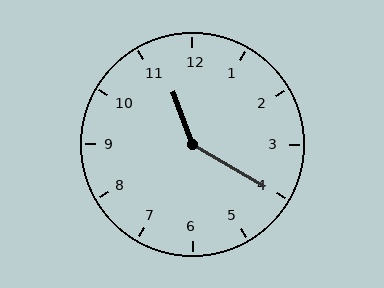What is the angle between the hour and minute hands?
Approximately 140 degrees.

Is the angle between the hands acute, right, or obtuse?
It is obtuse.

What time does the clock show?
11:20.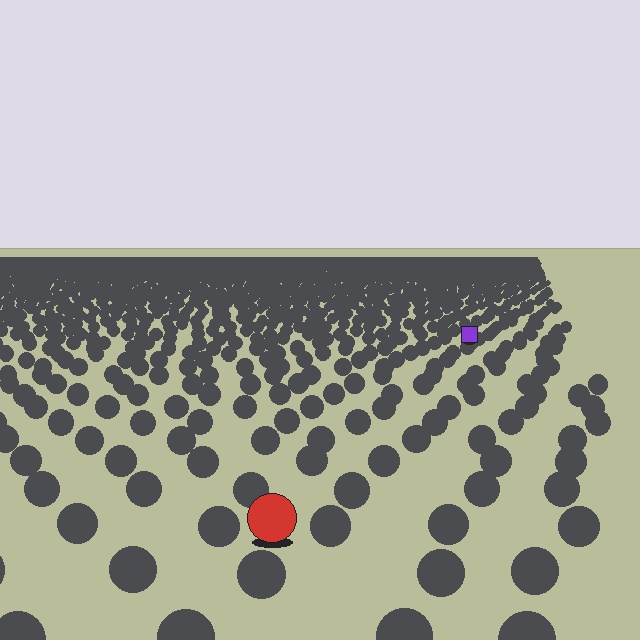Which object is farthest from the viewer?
The purple square is farthest from the viewer. It appears smaller and the ground texture around it is denser.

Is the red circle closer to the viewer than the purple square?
Yes. The red circle is closer — you can tell from the texture gradient: the ground texture is coarser near it.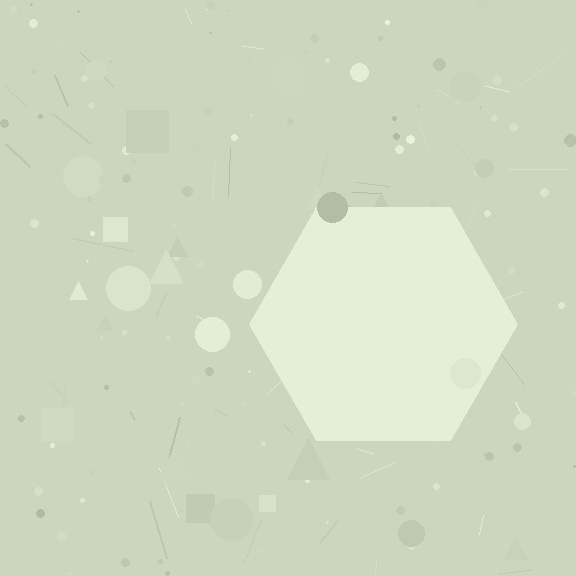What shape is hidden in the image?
A hexagon is hidden in the image.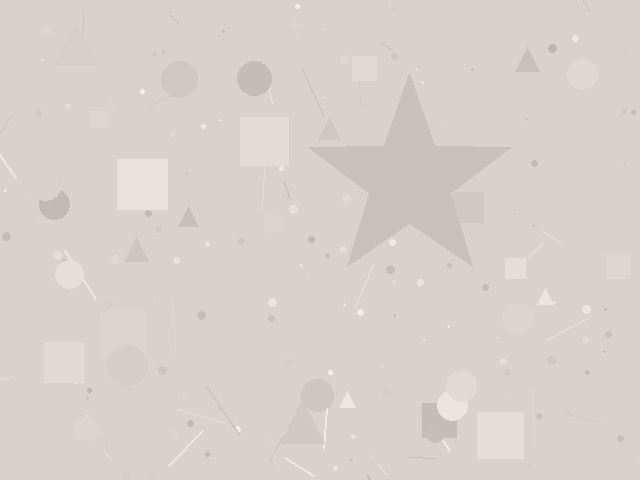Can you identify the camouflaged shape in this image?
The camouflaged shape is a star.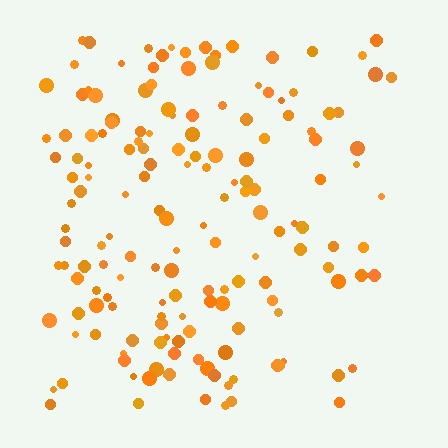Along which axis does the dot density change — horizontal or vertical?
Horizontal.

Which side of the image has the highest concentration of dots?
The left.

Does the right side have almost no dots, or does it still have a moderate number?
Still a moderate number, just noticeably fewer than the left.